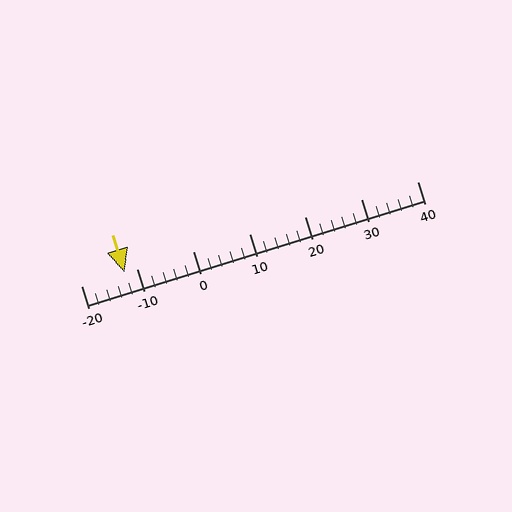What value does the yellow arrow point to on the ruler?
The yellow arrow points to approximately -12.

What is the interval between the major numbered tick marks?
The major tick marks are spaced 10 units apart.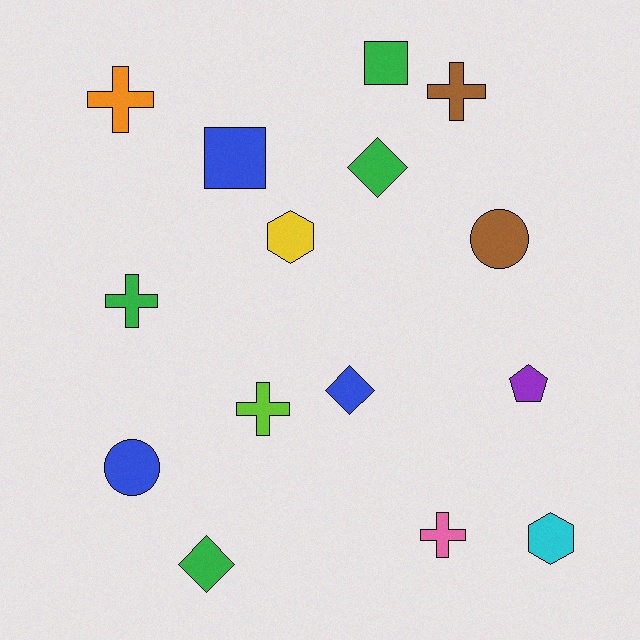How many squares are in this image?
There are 2 squares.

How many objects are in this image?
There are 15 objects.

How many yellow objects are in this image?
There is 1 yellow object.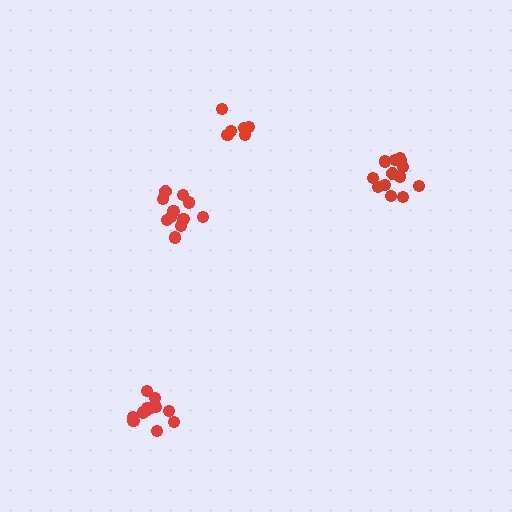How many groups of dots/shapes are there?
There are 4 groups.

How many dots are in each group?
Group 1: 13 dots, Group 2: 13 dots, Group 3: 12 dots, Group 4: 7 dots (45 total).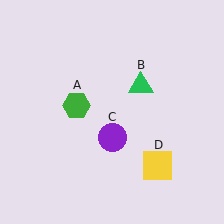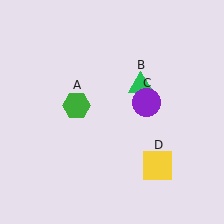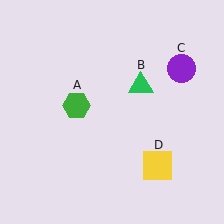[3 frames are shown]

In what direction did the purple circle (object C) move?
The purple circle (object C) moved up and to the right.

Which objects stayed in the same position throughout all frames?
Green hexagon (object A) and green triangle (object B) and yellow square (object D) remained stationary.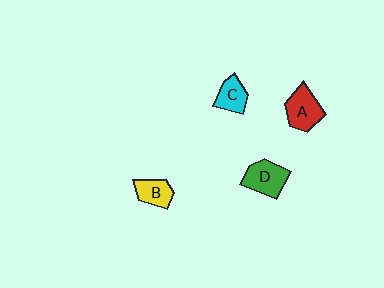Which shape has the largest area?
Shape A (red).